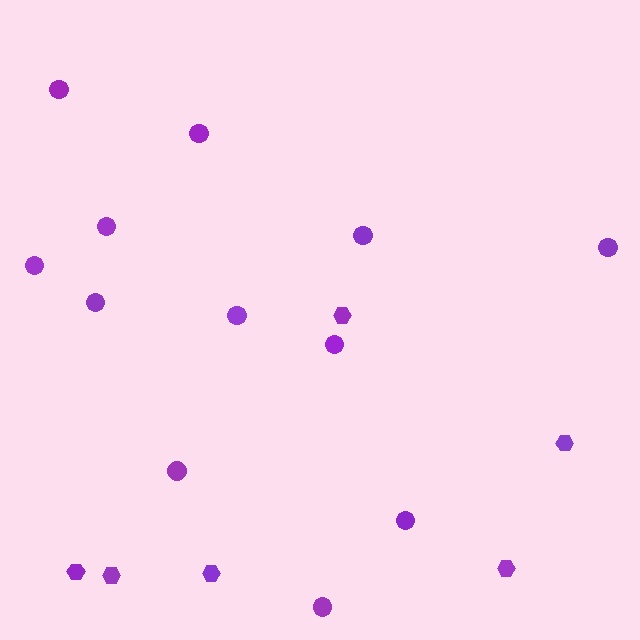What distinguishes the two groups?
There are 2 groups: one group of hexagons (6) and one group of circles (12).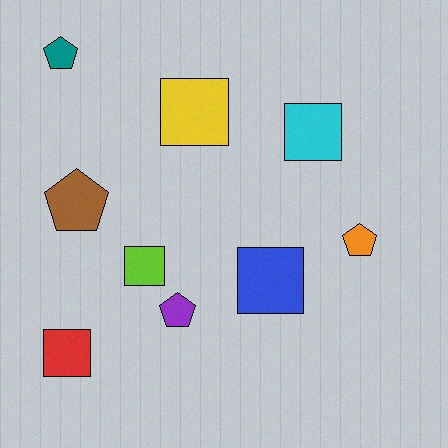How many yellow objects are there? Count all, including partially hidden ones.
There is 1 yellow object.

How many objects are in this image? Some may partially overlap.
There are 9 objects.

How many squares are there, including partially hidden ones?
There are 5 squares.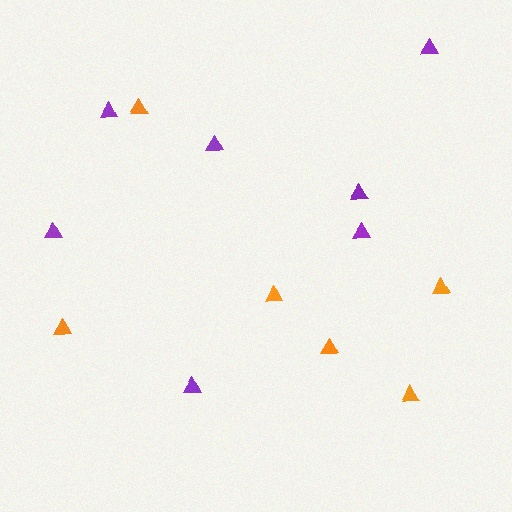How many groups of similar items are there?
There are 2 groups: one group of orange triangles (6) and one group of purple triangles (7).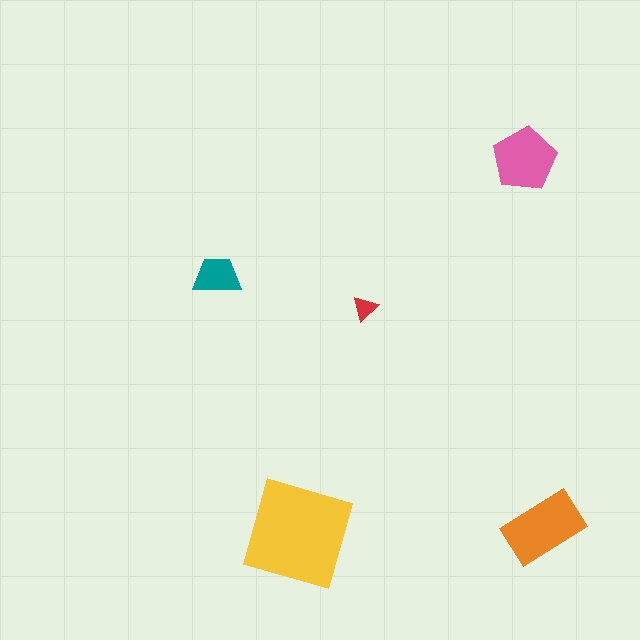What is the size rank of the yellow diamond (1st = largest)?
1st.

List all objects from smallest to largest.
The red triangle, the teal trapezoid, the pink pentagon, the orange rectangle, the yellow diamond.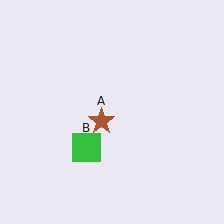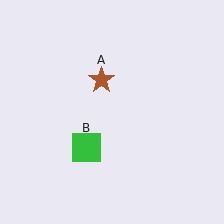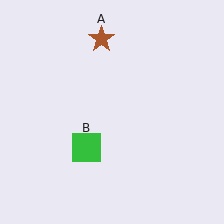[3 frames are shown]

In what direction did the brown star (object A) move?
The brown star (object A) moved up.